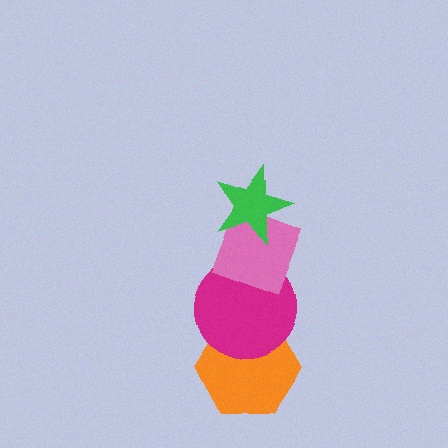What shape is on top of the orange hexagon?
The magenta circle is on top of the orange hexagon.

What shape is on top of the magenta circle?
The pink diamond is on top of the magenta circle.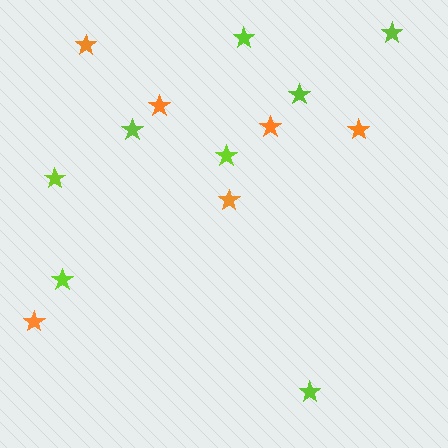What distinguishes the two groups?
There are 2 groups: one group of orange stars (6) and one group of lime stars (8).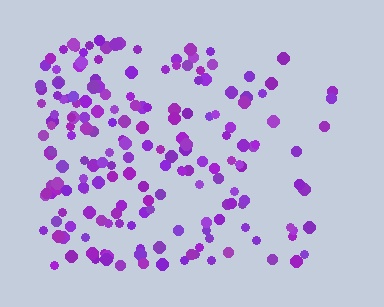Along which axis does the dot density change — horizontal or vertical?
Horizontal.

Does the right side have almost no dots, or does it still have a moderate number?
Still a moderate number, just noticeably fewer than the left.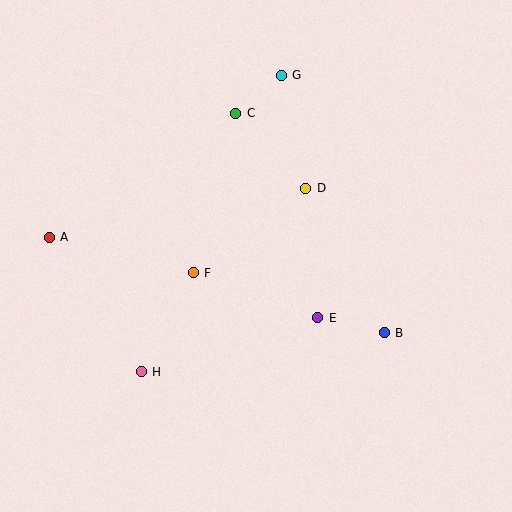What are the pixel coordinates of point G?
Point G is at (281, 75).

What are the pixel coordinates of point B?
Point B is at (384, 333).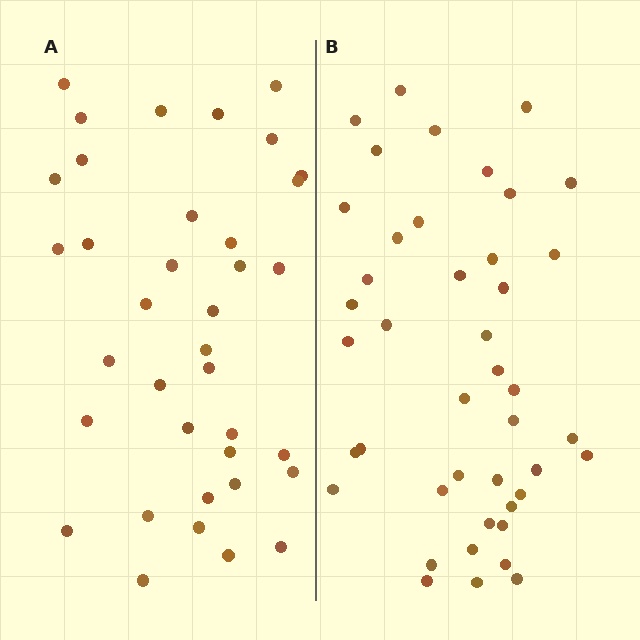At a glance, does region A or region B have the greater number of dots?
Region B (the right region) has more dots.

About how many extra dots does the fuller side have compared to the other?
Region B has about 6 more dots than region A.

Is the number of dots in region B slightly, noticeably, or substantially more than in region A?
Region B has only slightly more — the two regions are fairly close. The ratio is roughly 1.2 to 1.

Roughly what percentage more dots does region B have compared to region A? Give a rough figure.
About 15% more.